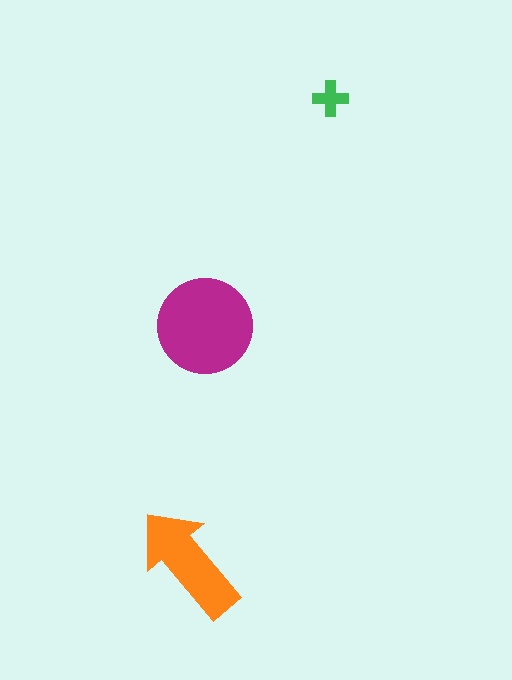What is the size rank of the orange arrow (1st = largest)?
2nd.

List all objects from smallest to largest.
The green cross, the orange arrow, the magenta circle.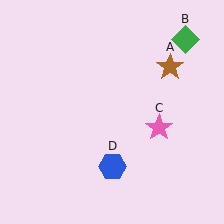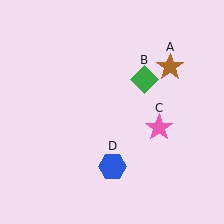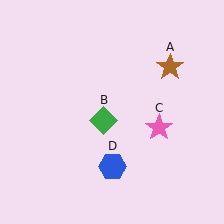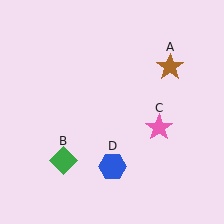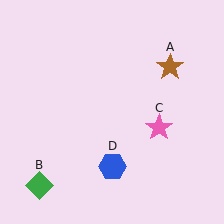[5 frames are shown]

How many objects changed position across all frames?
1 object changed position: green diamond (object B).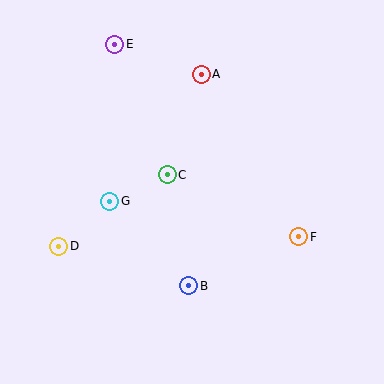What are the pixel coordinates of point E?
Point E is at (115, 44).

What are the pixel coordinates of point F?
Point F is at (299, 237).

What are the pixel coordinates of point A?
Point A is at (201, 74).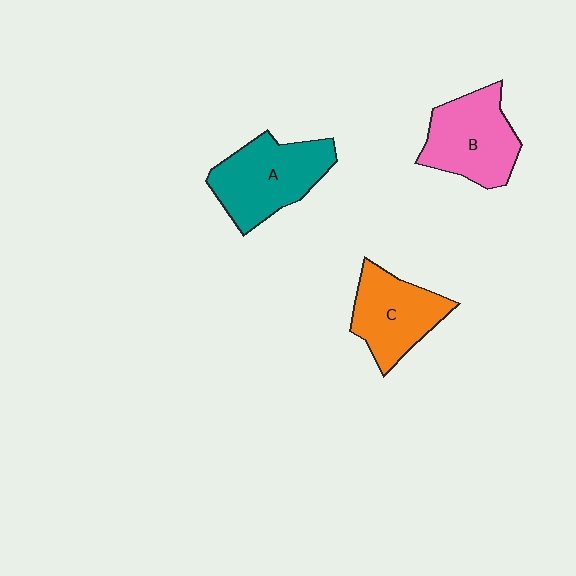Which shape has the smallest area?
Shape C (orange).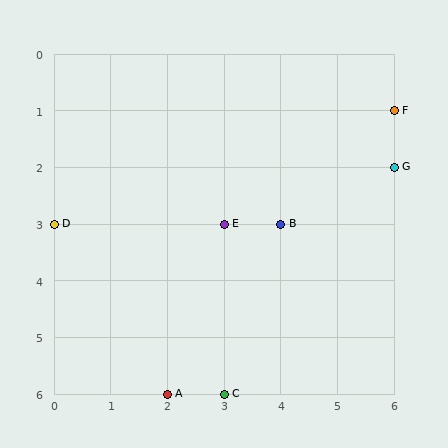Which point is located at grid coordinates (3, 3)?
Point E is at (3, 3).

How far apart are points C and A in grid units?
Points C and A are 1 column apart.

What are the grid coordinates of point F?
Point F is at grid coordinates (6, 1).